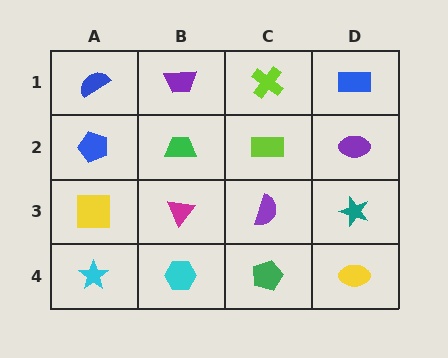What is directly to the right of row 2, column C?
A purple ellipse.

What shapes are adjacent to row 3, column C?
A lime rectangle (row 2, column C), a green pentagon (row 4, column C), a magenta triangle (row 3, column B), a teal star (row 3, column D).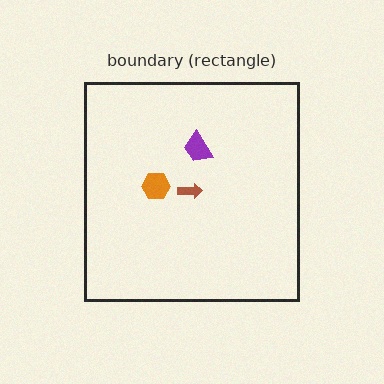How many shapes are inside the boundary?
3 inside, 0 outside.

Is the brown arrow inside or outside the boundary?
Inside.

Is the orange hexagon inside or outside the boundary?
Inside.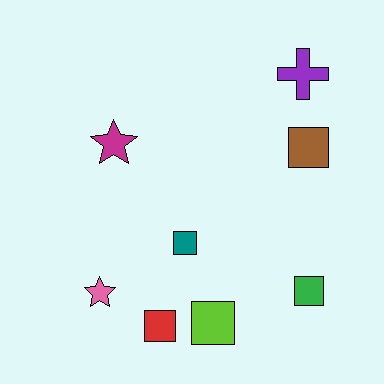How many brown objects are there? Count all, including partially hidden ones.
There is 1 brown object.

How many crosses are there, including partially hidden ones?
There is 1 cross.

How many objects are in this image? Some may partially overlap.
There are 8 objects.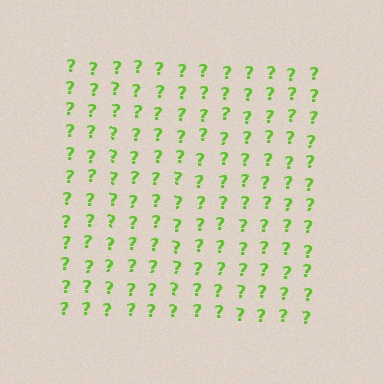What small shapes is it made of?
It is made of small question marks.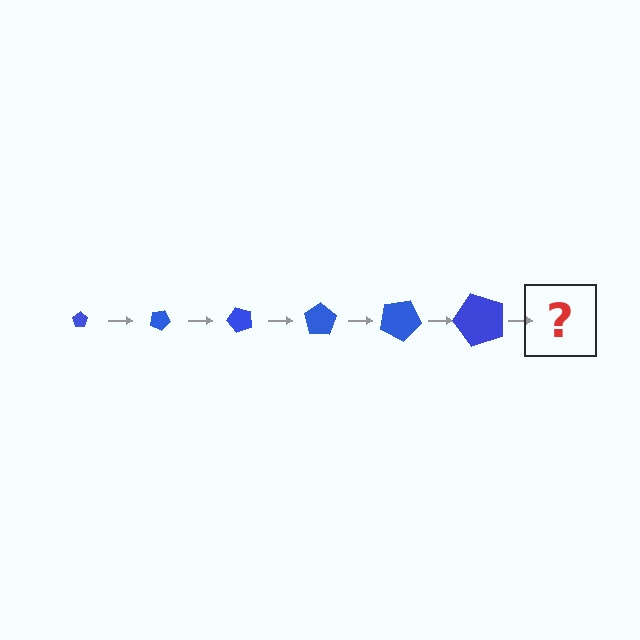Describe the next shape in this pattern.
It should be a pentagon, larger than the previous one and rotated 150 degrees from the start.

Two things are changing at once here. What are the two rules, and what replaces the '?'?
The two rules are that the pentagon grows larger each step and it rotates 25 degrees each step. The '?' should be a pentagon, larger than the previous one and rotated 150 degrees from the start.